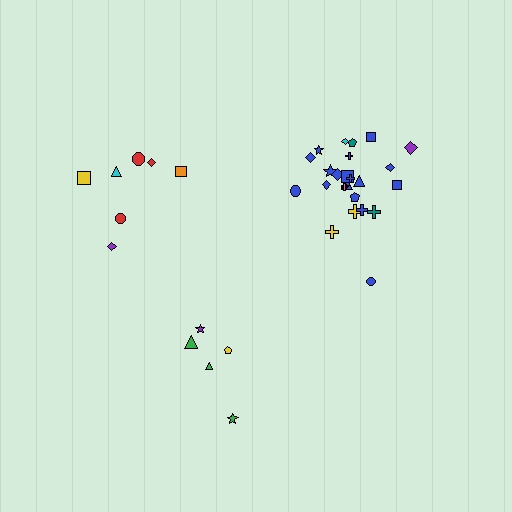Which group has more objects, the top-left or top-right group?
The top-right group.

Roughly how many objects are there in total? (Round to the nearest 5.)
Roughly 35 objects in total.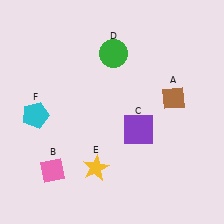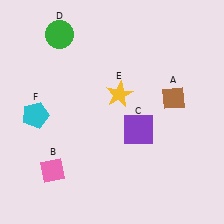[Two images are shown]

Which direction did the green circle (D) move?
The green circle (D) moved left.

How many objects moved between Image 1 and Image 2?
2 objects moved between the two images.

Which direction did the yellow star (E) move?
The yellow star (E) moved up.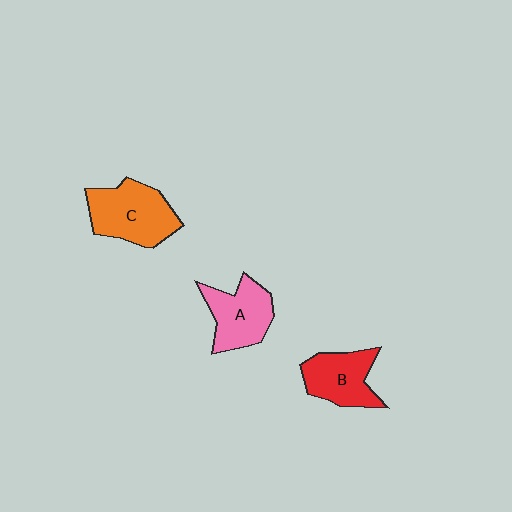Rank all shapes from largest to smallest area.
From largest to smallest: C (orange), A (pink), B (red).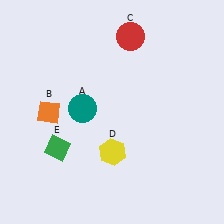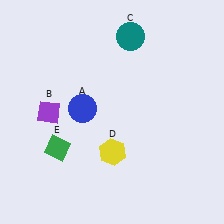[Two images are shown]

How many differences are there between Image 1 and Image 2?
There are 3 differences between the two images.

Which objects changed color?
A changed from teal to blue. B changed from orange to purple. C changed from red to teal.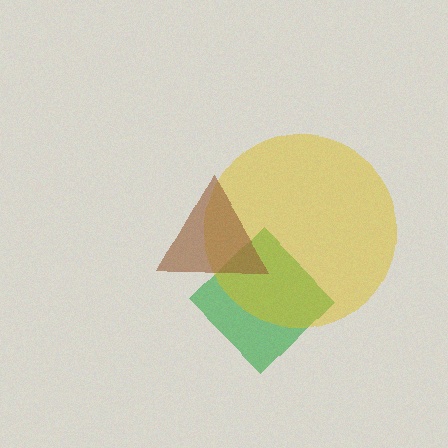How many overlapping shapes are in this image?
There are 3 overlapping shapes in the image.